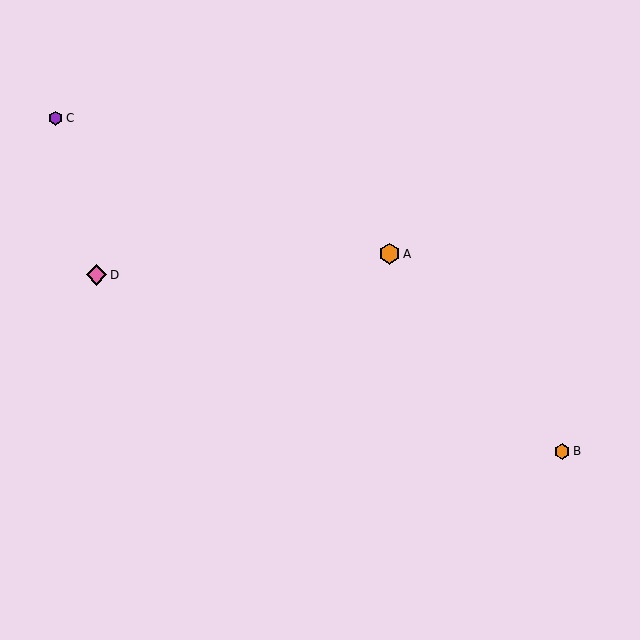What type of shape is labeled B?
Shape B is an orange hexagon.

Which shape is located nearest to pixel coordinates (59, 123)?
The purple hexagon (labeled C) at (56, 118) is nearest to that location.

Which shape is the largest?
The orange hexagon (labeled A) is the largest.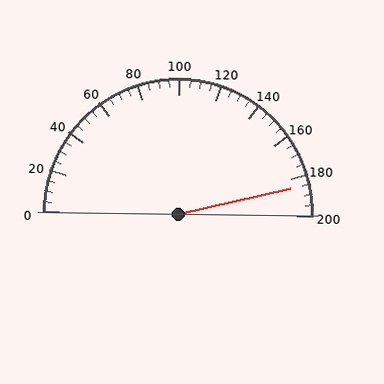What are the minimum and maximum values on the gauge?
The gauge ranges from 0 to 200.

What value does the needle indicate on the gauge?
The needle indicates approximately 185.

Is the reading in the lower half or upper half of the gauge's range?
The reading is in the upper half of the range (0 to 200).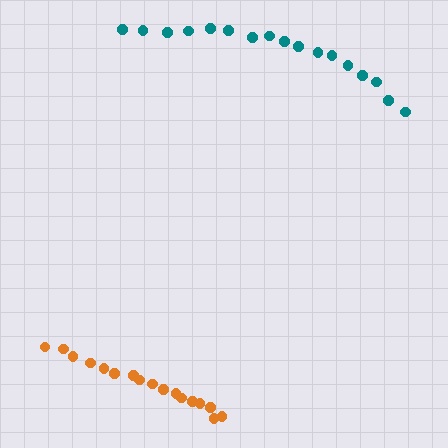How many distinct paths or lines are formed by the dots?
There are 2 distinct paths.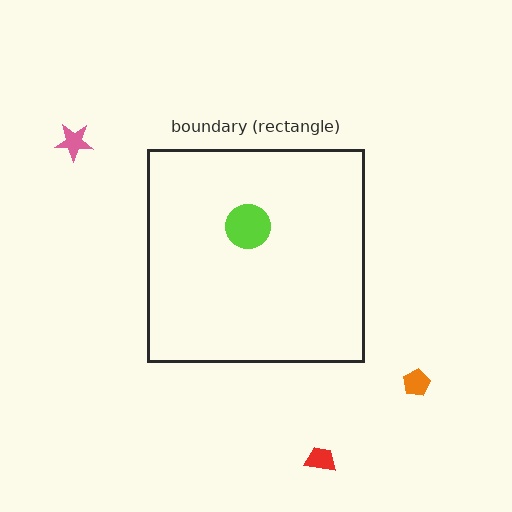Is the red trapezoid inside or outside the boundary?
Outside.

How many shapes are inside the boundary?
1 inside, 3 outside.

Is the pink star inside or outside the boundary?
Outside.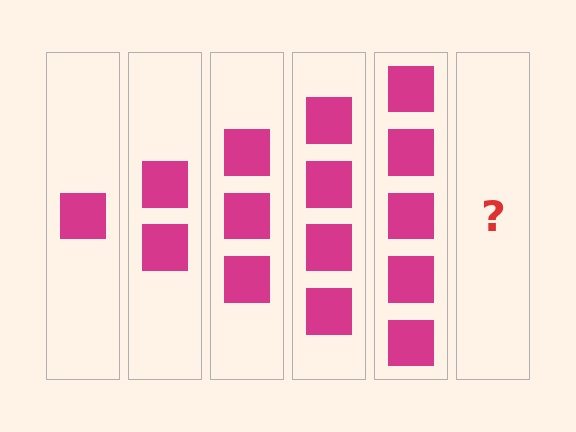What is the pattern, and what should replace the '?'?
The pattern is that each step adds one more square. The '?' should be 6 squares.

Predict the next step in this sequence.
The next step is 6 squares.